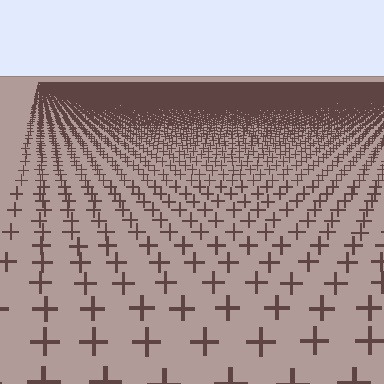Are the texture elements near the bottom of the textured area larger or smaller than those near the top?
Larger. Near the bottom, elements are closer to the viewer and appear at a bigger on-screen size.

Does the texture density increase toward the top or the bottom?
Density increases toward the top.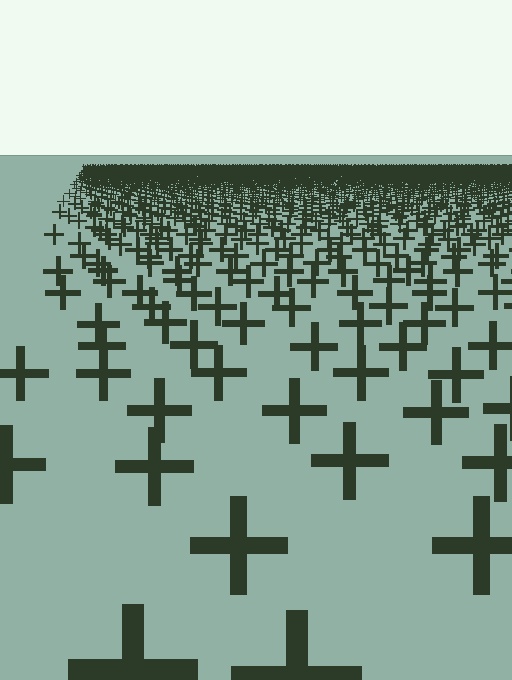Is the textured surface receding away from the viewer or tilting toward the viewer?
The surface is receding away from the viewer. Texture elements get smaller and denser toward the top.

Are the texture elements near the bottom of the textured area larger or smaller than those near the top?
Larger. Near the bottom, elements are closer to the viewer and appear at a bigger on-screen size.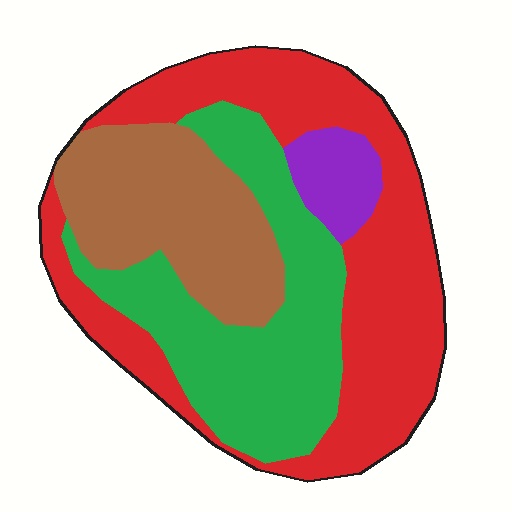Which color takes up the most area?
Red, at roughly 40%.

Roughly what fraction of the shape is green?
Green covers roughly 30% of the shape.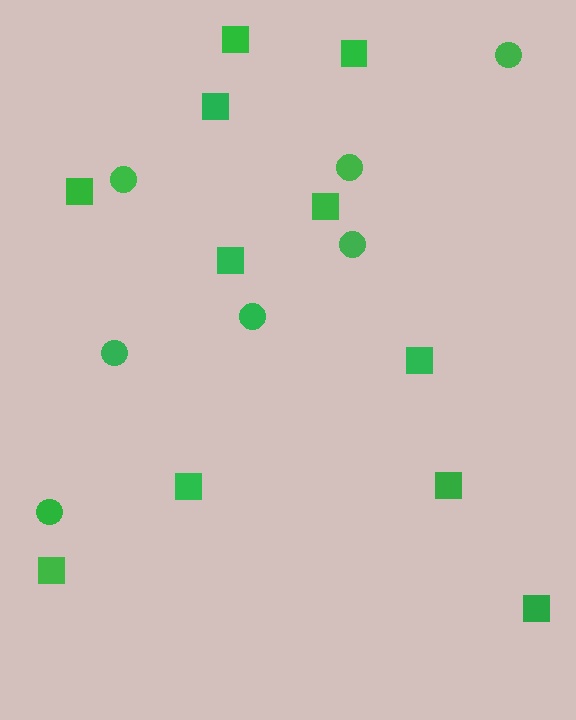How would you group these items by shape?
There are 2 groups: one group of squares (11) and one group of circles (7).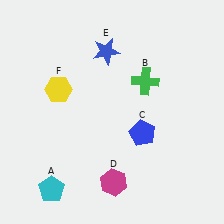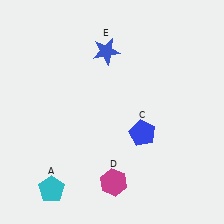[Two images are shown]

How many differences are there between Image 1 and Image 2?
There are 2 differences between the two images.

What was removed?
The green cross (B), the yellow hexagon (F) were removed in Image 2.